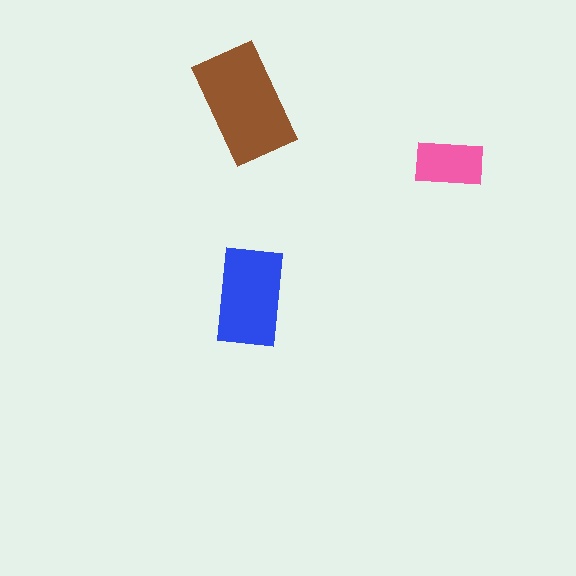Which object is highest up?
The brown rectangle is topmost.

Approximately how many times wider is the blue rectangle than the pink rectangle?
About 1.5 times wider.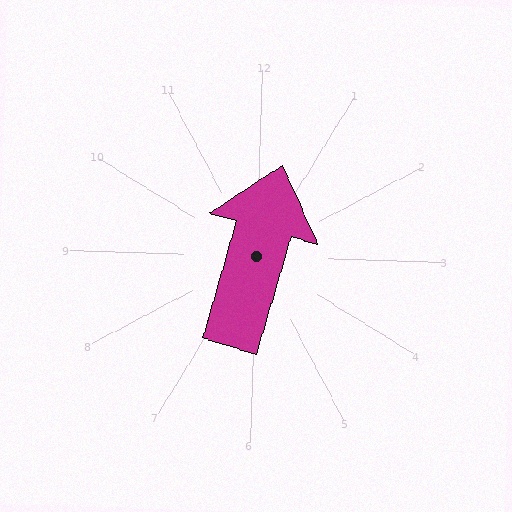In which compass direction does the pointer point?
North.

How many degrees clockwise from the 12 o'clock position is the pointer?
Approximately 14 degrees.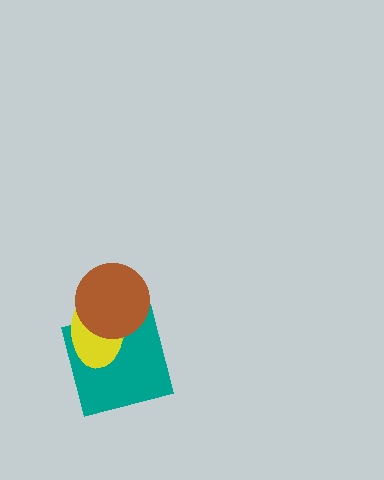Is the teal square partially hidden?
Yes, it is partially covered by another shape.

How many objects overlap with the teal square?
2 objects overlap with the teal square.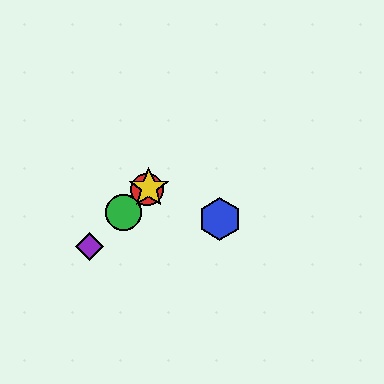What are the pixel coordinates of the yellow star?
The yellow star is at (149, 188).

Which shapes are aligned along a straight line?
The red circle, the green circle, the yellow star, the purple diamond are aligned along a straight line.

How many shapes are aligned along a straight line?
4 shapes (the red circle, the green circle, the yellow star, the purple diamond) are aligned along a straight line.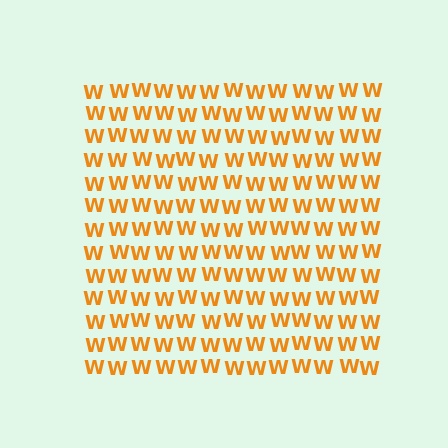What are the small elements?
The small elements are letter W's.